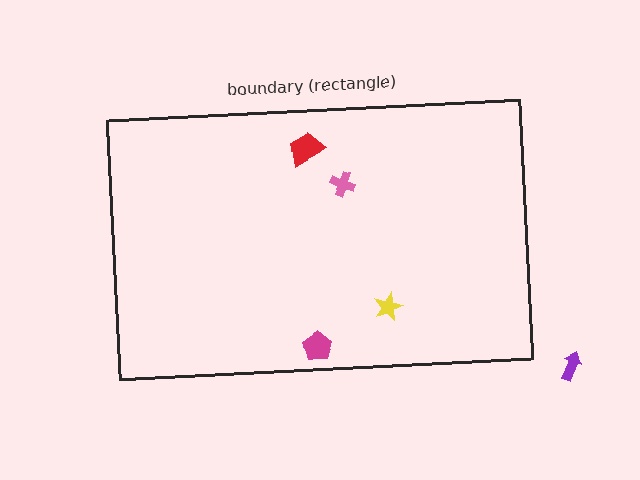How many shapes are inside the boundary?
4 inside, 1 outside.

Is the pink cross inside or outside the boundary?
Inside.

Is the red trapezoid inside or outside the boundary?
Inside.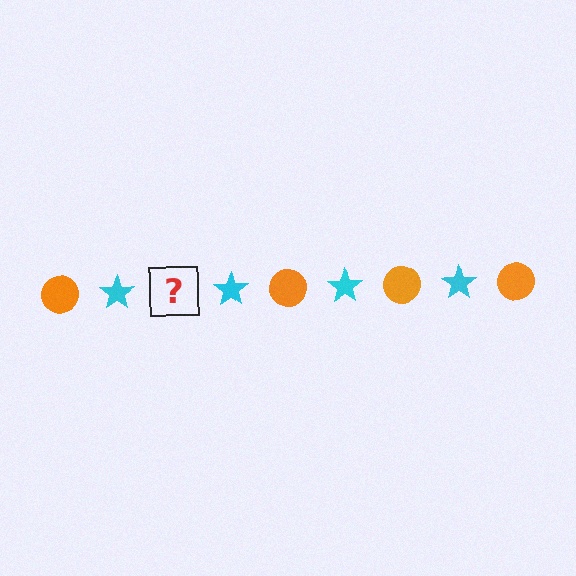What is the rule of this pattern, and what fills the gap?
The rule is that the pattern alternates between orange circle and cyan star. The gap should be filled with an orange circle.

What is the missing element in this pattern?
The missing element is an orange circle.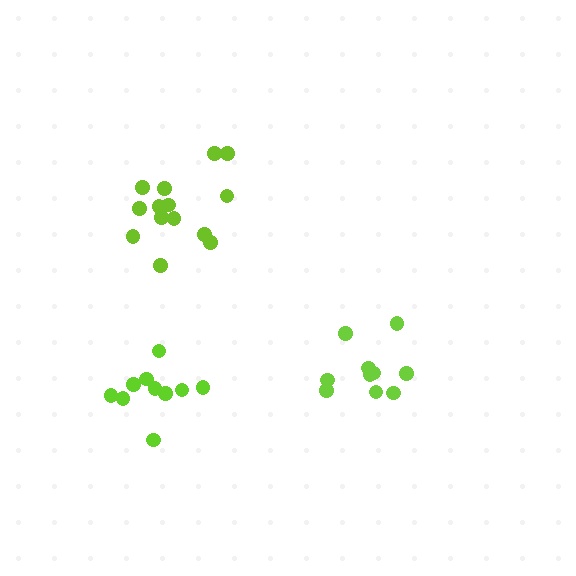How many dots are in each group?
Group 1: 10 dots, Group 2: 14 dots, Group 3: 10 dots (34 total).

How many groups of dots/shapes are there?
There are 3 groups.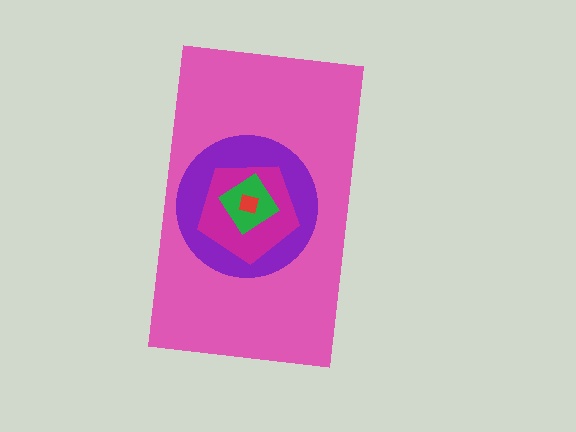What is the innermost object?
The red square.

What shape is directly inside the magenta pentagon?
The green diamond.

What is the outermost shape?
The pink rectangle.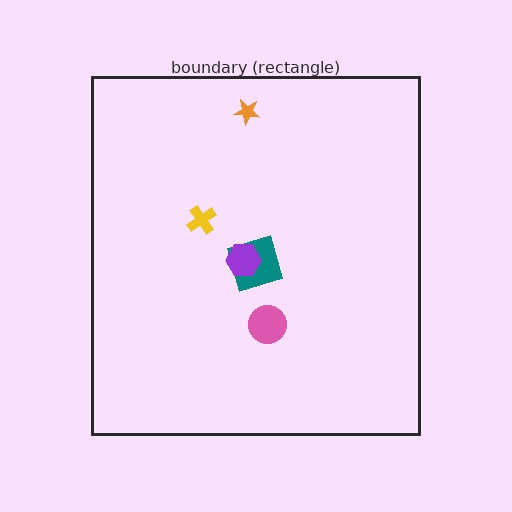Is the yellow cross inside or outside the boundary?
Inside.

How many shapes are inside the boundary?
5 inside, 0 outside.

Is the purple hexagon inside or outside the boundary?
Inside.